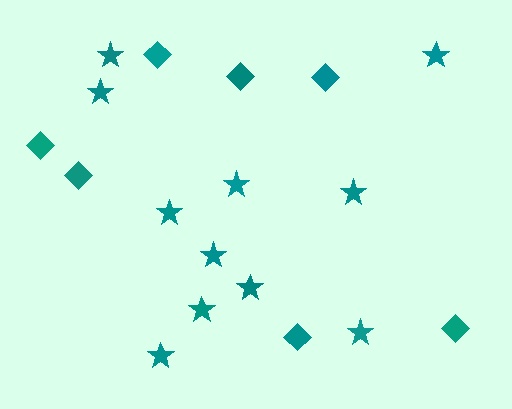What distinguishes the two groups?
There are 2 groups: one group of stars (11) and one group of diamonds (7).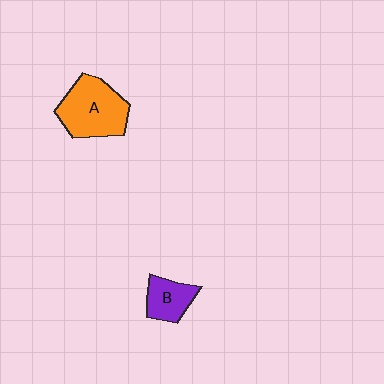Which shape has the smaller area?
Shape B (purple).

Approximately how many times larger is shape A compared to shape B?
Approximately 1.9 times.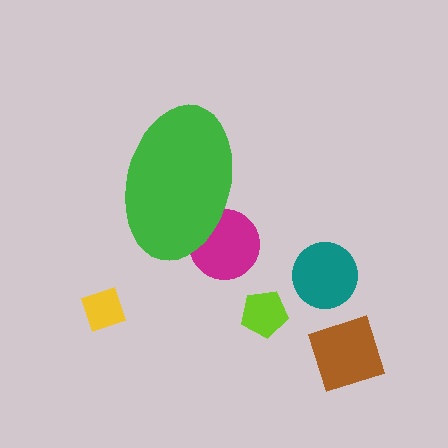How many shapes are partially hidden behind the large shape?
1 shape is partially hidden.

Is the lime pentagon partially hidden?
No, the lime pentagon is fully visible.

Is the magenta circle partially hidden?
Yes, the magenta circle is partially hidden behind the green ellipse.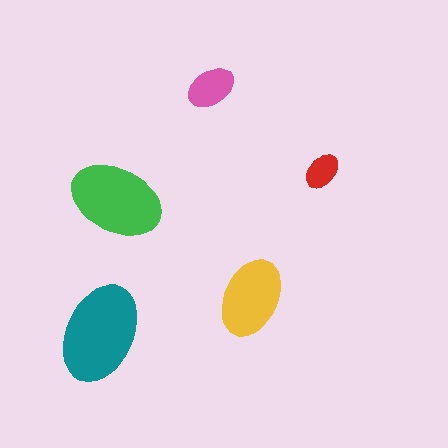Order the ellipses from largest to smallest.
the teal one, the green one, the yellow one, the pink one, the red one.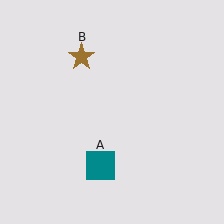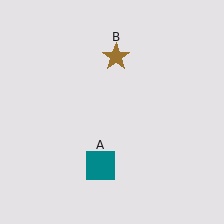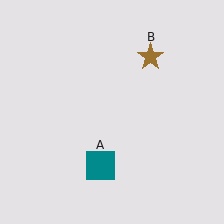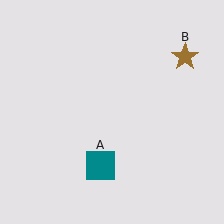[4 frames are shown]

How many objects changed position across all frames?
1 object changed position: brown star (object B).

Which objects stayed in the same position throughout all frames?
Teal square (object A) remained stationary.